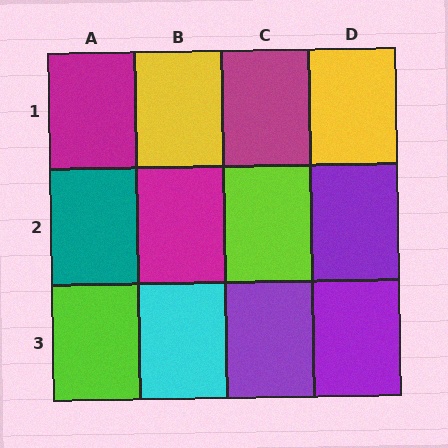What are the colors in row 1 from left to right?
Magenta, yellow, magenta, yellow.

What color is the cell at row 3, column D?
Purple.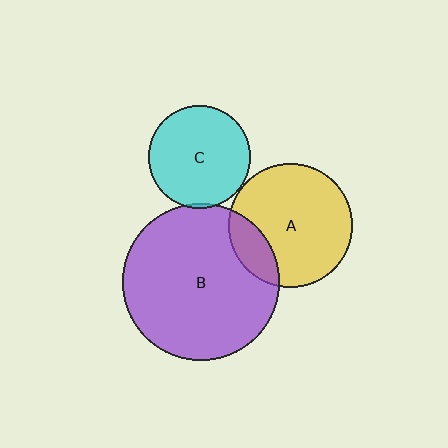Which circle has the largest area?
Circle B (purple).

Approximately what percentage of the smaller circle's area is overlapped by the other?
Approximately 15%.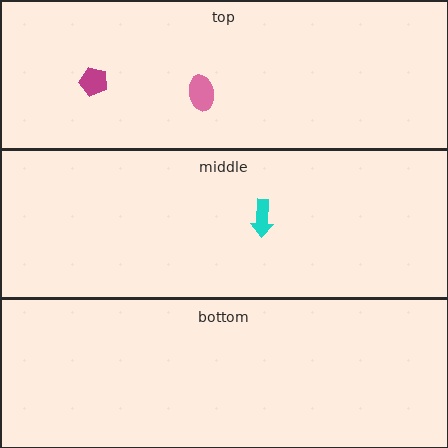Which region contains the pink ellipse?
The top region.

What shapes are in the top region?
The pink ellipse, the magenta pentagon.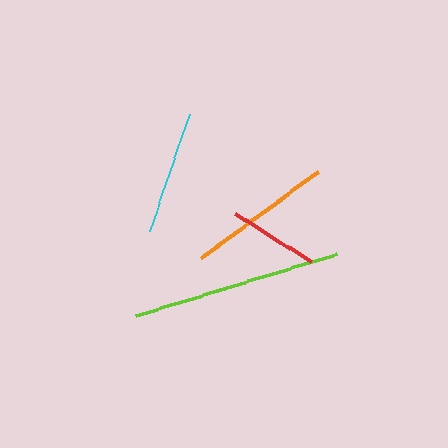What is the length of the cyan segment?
The cyan segment is approximately 124 pixels long.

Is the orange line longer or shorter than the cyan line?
The orange line is longer than the cyan line.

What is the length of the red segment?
The red segment is approximately 90 pixels long.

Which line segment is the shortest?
The red line is the shortest at approximately 90 pixels.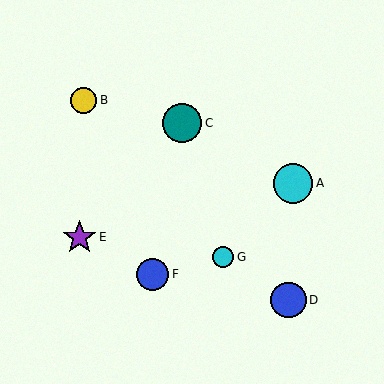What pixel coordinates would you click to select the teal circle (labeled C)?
Click at (182, 123) to select the teal circle C.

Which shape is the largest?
The cyan circle (labeled A) is the largest.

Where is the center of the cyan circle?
The center of the cyan circle is at (293, 183).